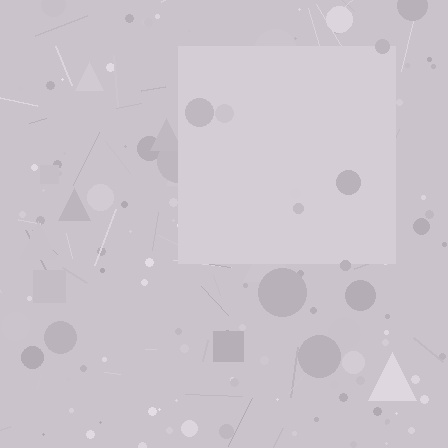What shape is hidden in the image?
A square is hidden in the image.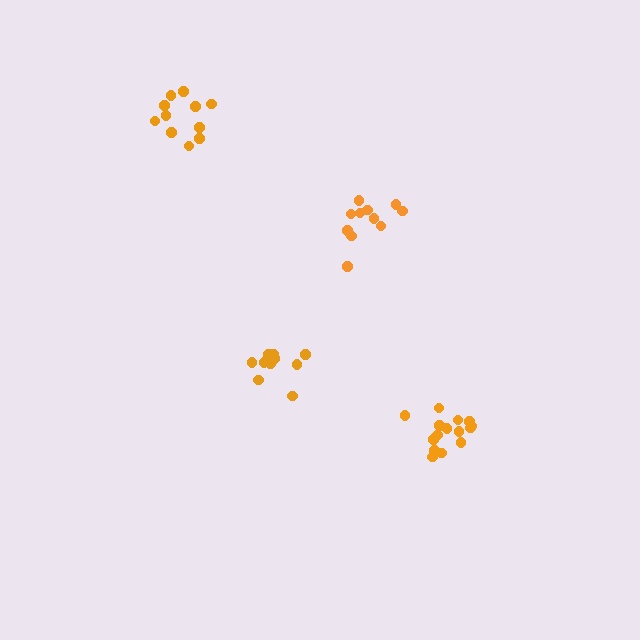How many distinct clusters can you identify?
There are 4 distinct clusters.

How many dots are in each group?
Group 1: 15 dots, Group 2: 11 dots, Group 3: 11 dots, Group 4: 11 dots (48 total).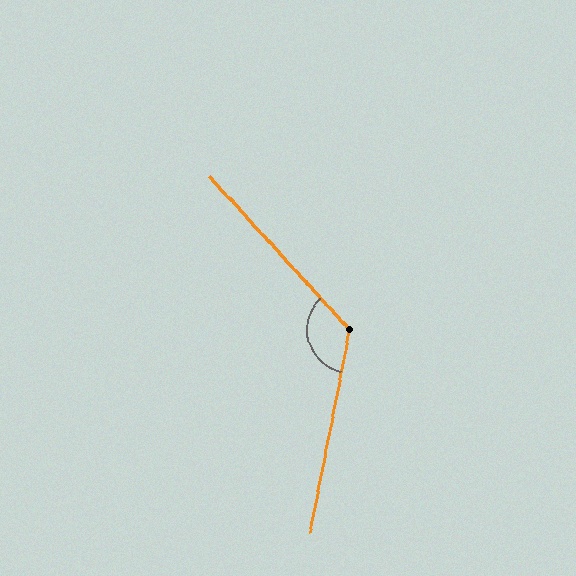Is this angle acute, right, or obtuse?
It is obtuse.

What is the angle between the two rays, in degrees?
Approximately 127 degrees.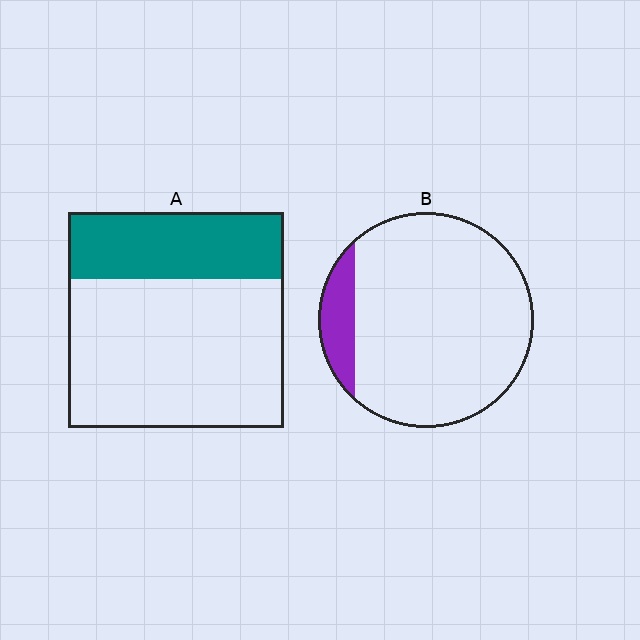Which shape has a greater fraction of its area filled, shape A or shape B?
Shape A.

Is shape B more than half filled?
No.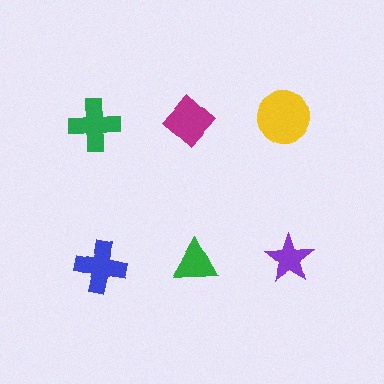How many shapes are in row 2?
3 shapes.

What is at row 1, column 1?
A green cross.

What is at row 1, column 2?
A magenta diamond.